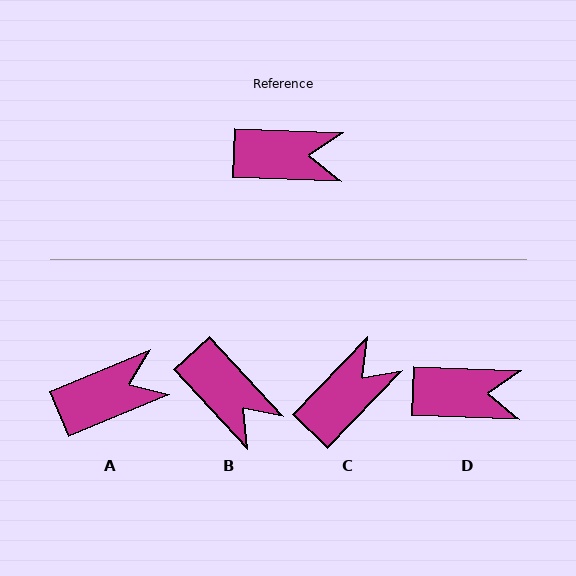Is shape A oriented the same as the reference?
No, it is off by about 25 degrees.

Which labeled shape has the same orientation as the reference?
D.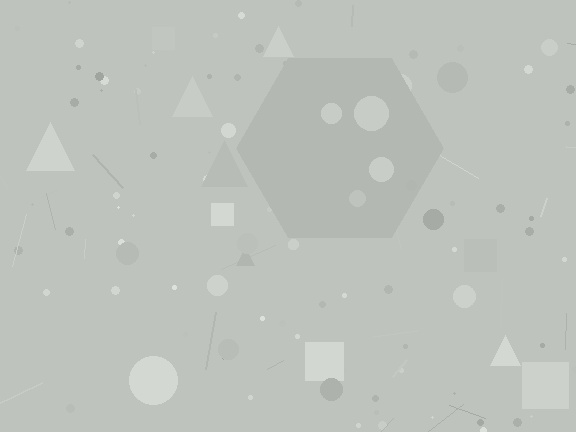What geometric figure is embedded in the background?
A hexagon is embedded in the background.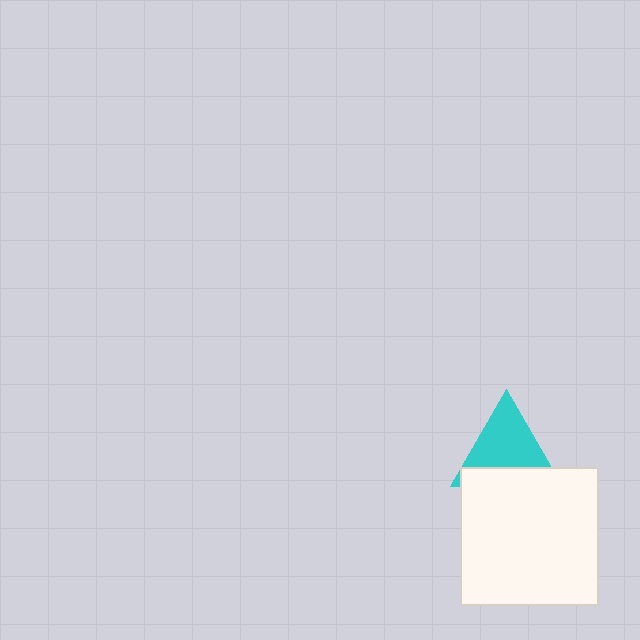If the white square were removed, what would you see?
You would see the complete cyan triangle.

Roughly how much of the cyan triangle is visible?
Most of it is visible (roughly 65%).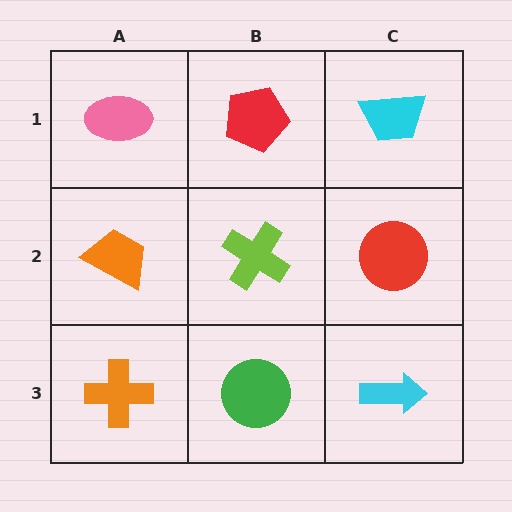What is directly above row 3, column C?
A red circle.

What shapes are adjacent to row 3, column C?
A red circle (row 2, column C), a green circle (row 3, column B).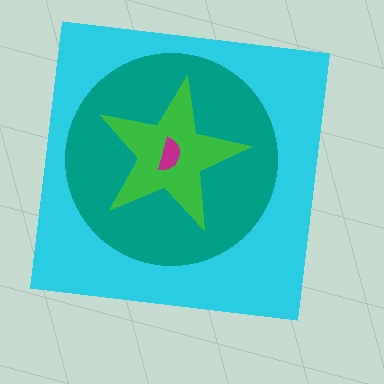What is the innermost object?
The magenta semicircle.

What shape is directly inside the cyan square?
The teal circle.